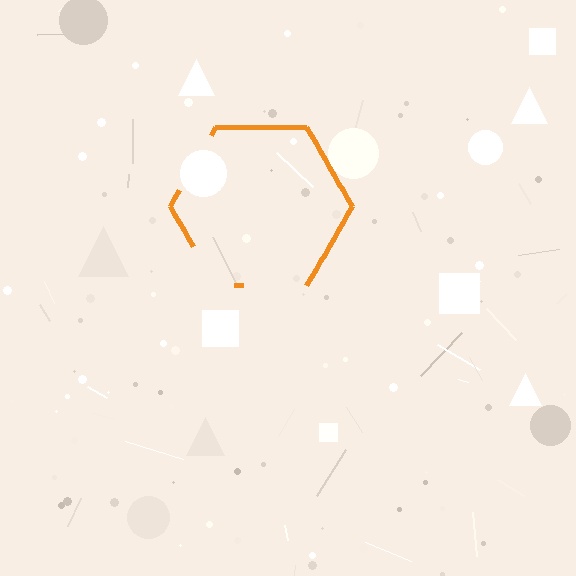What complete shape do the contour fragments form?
The contour fragments form a hexagon.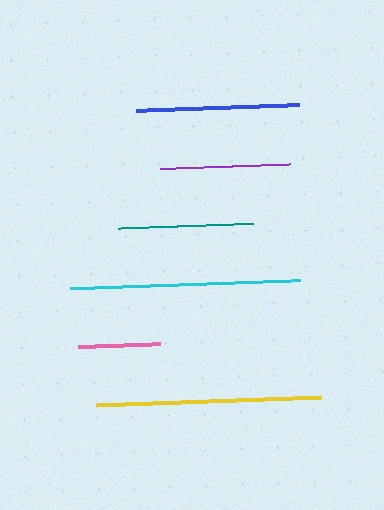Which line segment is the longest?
The cyan line is the longest at approximately 230 pixels.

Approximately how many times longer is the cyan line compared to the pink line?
The cyan line is approximately 2.8 times the length of the pink line.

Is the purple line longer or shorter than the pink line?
The purple line is longer than the pink line.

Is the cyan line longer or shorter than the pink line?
The cyan line is longer than the pink line.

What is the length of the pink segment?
The pink segment is approximately 82 pixels long.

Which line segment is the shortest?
The pink line is the shortest at approximately 82 pixels.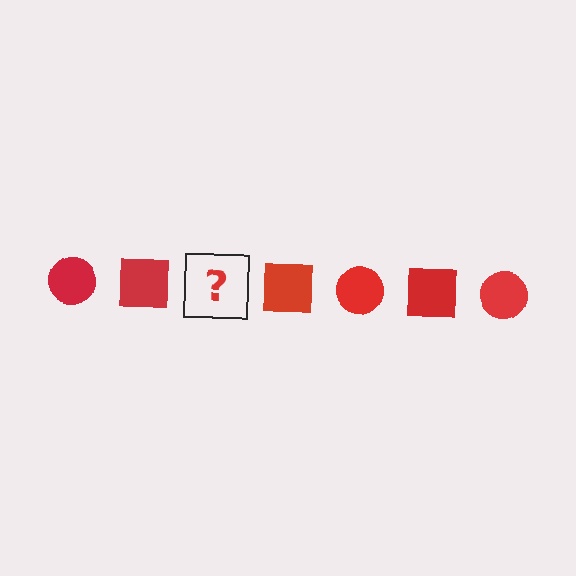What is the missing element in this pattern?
The missing element is a red circle.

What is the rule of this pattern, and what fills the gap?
The rule is that the pattern cycles through circle, square shapes in red. The gap should be filled with a red circle.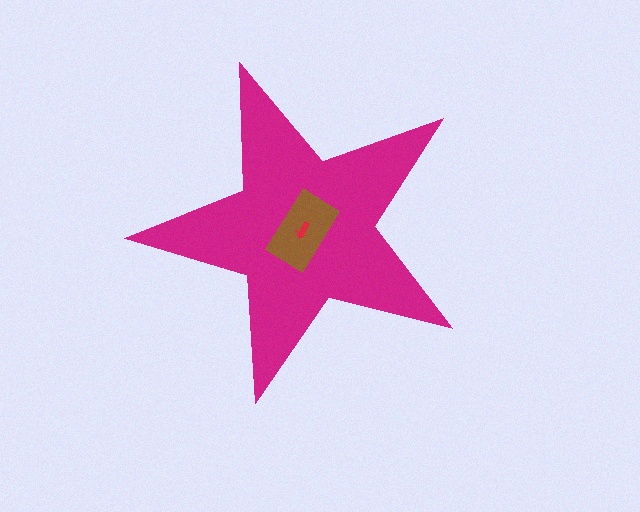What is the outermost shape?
The magenta star.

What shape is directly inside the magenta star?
The brown rectangle.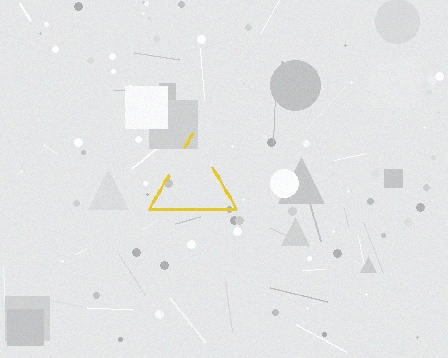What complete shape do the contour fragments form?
The contour fragments form a triangle.